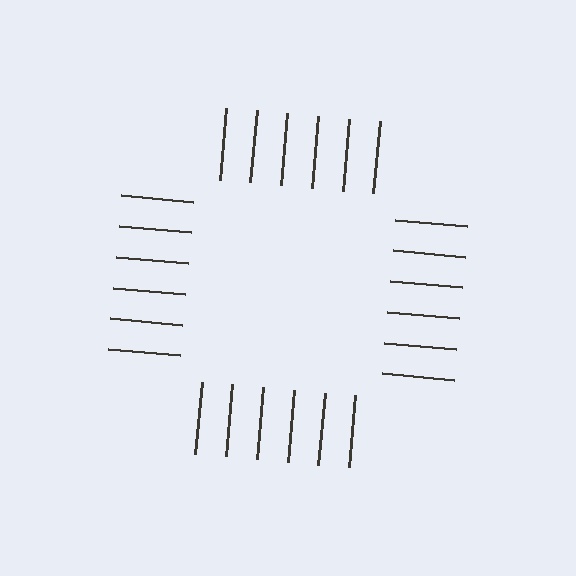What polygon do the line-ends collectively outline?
An illusory square — the line segments terminate on its edges but no continuous stroke is drawn.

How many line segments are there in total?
24 — 6 along each of the 4 edges.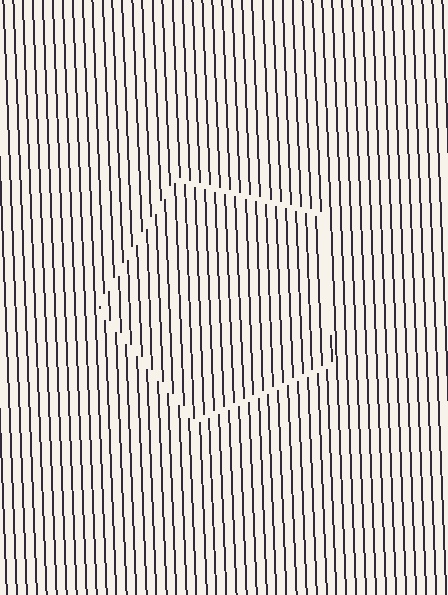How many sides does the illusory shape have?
5 sides — the line-ends trace a pentagon.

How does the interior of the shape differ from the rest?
The interior of the shape contains the same grating, shifted by half a period — the contour is defined by the phase discontinuity where line-ends from the inner and outer gratings abut.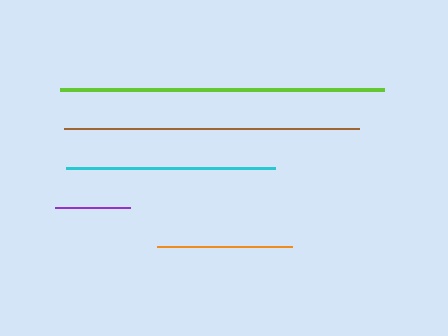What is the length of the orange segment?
The orange segment is approximately 135 pixels long.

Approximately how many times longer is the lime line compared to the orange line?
The lime line is approximately 2.4 times the length of the orange line.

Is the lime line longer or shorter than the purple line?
The lime line is longer than the purple line.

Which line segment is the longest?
The lime line is the longest at approximately 324 pixels.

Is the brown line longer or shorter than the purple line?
The brown line is longer than the purple line.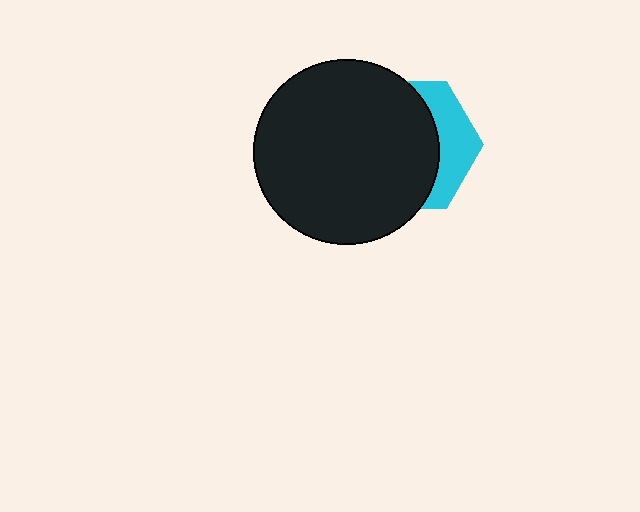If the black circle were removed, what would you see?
You would see the complete cyan hexagon.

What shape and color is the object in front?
The object in front is a black circle.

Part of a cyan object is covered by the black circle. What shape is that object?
It is a hexagon.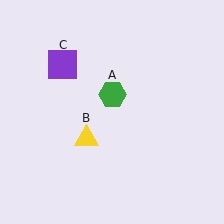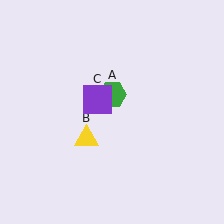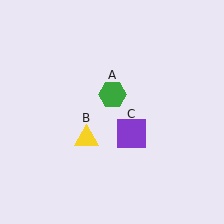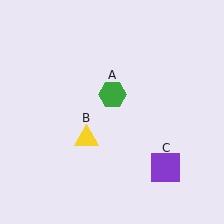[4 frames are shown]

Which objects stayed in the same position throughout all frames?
Green hexagon (object A) and yellow triangle (object B) remained stationary.